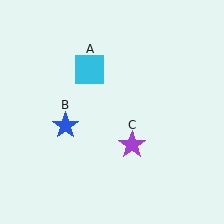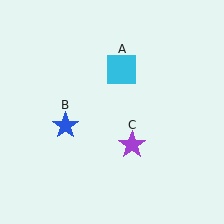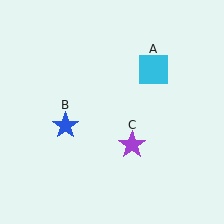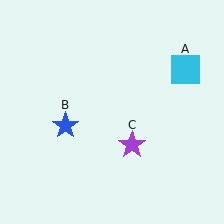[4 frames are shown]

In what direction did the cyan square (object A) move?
The cyan square (object A) moved right.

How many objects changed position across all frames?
1 object changed position: cyan square (object A).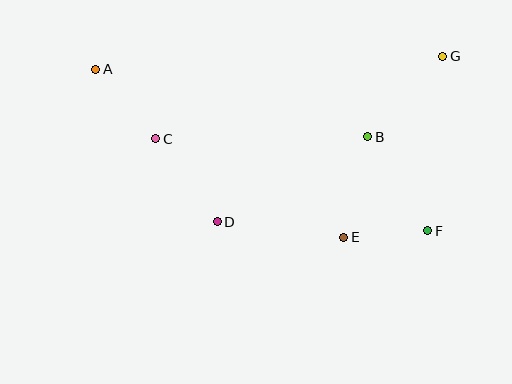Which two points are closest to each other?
Points E and F are closest to each other.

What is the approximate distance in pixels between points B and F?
The distance between B and F is approximately 111 pixels.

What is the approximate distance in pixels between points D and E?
The distance between D and E is approximately 128 pixels.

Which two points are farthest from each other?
Points A and F are farthest from each other.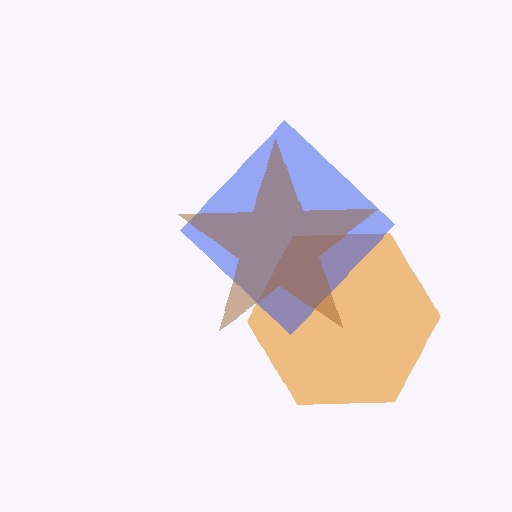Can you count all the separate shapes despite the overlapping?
Yes, there are 3 separate shapes.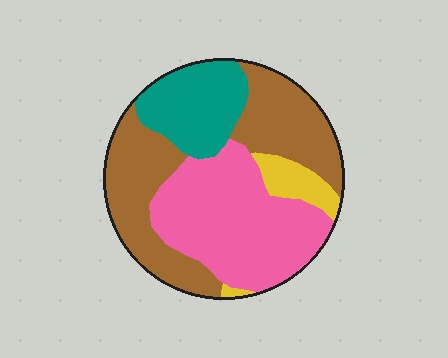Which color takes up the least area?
Yellow, at roughly 5%.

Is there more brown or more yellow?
Brown.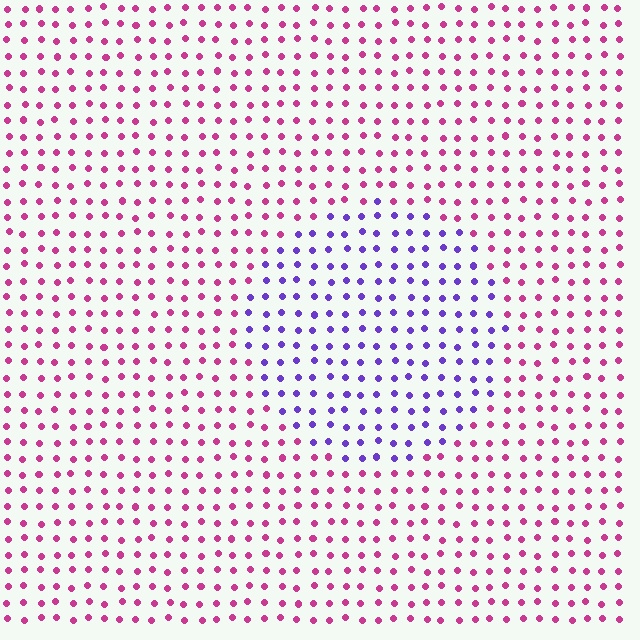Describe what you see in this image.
The image is filled with small magenta elements in a uniform arrangement. A circle-shaped region is visible where the elements are tinted to a slightly different hue, forming a subtle color boundary.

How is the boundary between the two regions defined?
The boundary is defined purely by a slight shift in hue (about 62 degrees). Spacing, size, and orientation are identical on both sides.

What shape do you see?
I see a circle.